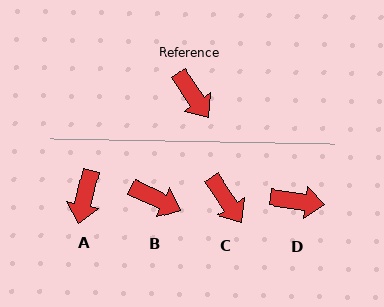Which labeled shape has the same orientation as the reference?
C.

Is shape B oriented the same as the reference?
No, it is off by about 31 degrees.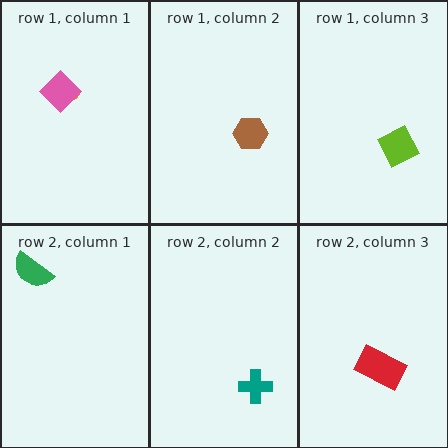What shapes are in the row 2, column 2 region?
The teal cross.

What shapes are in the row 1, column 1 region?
The orange ellipse, the pink diamond.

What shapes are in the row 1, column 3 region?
The lime square.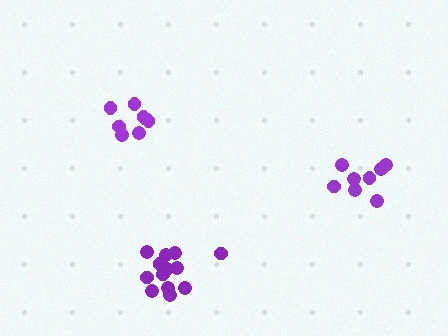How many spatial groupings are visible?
There are 3 spatial groupings.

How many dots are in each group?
Group 1: 8 dots, Group 2: 8 dots, Group 3: 13 dots (29 total).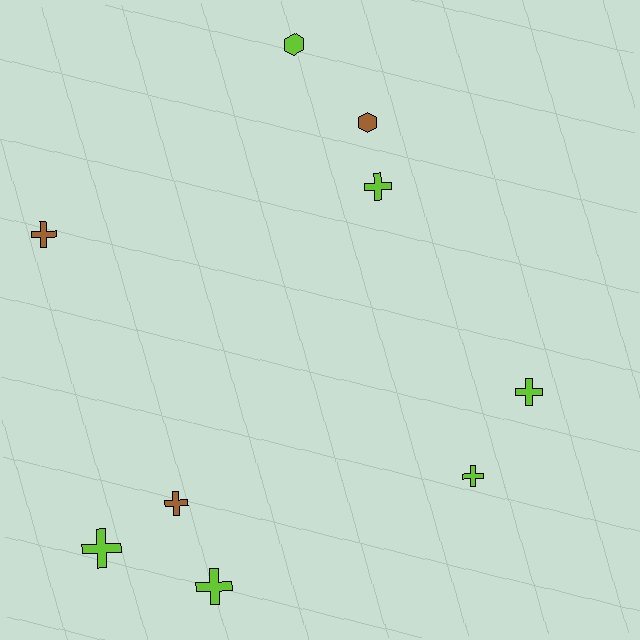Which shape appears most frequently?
Cross, with 7 objects.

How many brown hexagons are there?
There is 1 brown hexagon.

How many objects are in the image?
There are 9 objects.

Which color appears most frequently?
Lime, with 6 objects.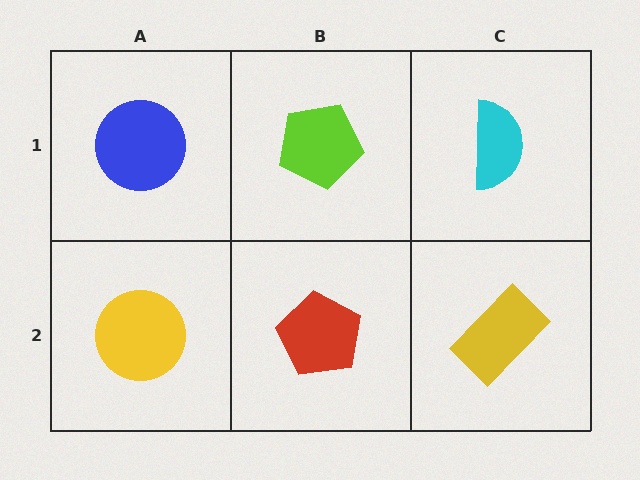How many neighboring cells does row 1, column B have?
3.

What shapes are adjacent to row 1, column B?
A red pentagon (row 2, column B), a blue circle (row 1, column A), a cyan semicircle (row 1, column C).